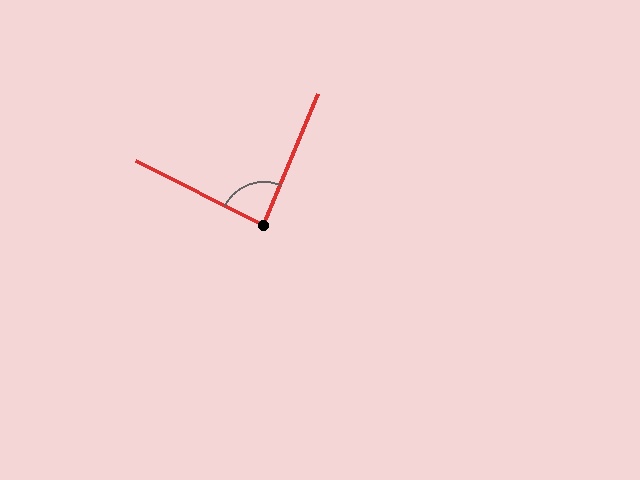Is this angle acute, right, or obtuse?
It is approximately a right angle.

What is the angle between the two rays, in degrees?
Approximately 86 degrees.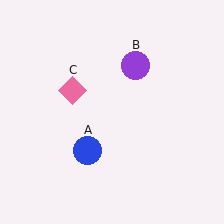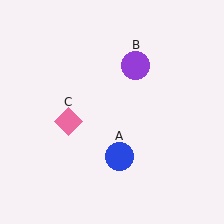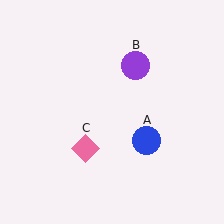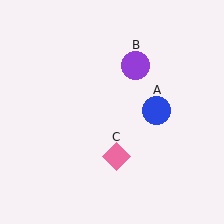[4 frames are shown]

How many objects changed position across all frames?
2 objects changed position: blue circle (object A), pink diamond (object C).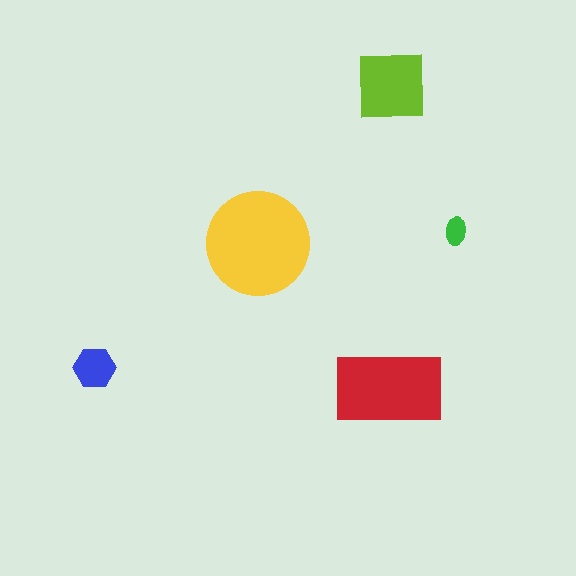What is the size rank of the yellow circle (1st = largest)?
1st.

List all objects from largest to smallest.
The yellow circle, the red rectangle, the lime square, the blue hexagon, the green ellipse.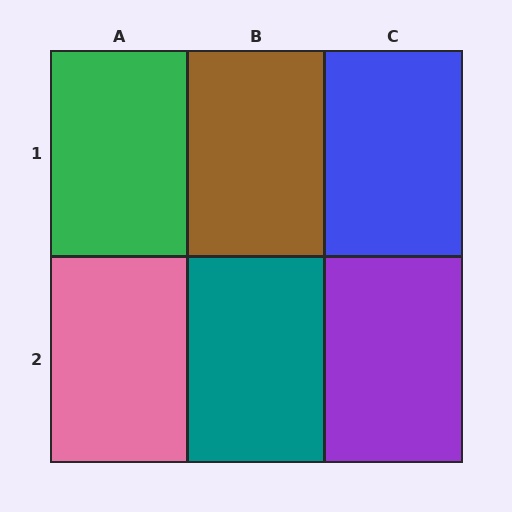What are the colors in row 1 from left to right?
Green, brown, blue.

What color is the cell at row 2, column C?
Purple.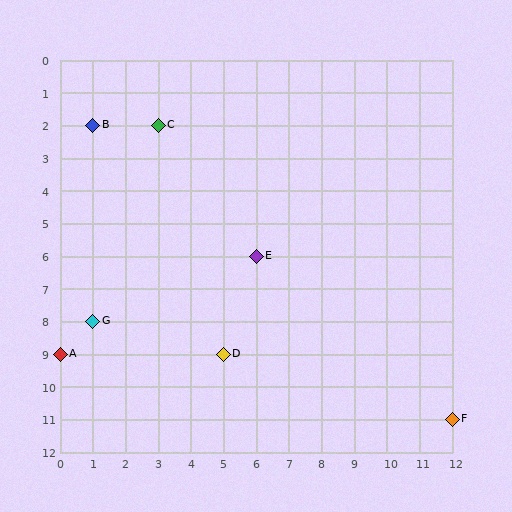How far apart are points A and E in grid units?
Points A and E are 6 columns and 3 rows apart (about 6.7 grid units diagonally).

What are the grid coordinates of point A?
Point A is at grid coordinates (0, 9).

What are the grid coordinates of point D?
Point D is at grid coordinates (5, 9).